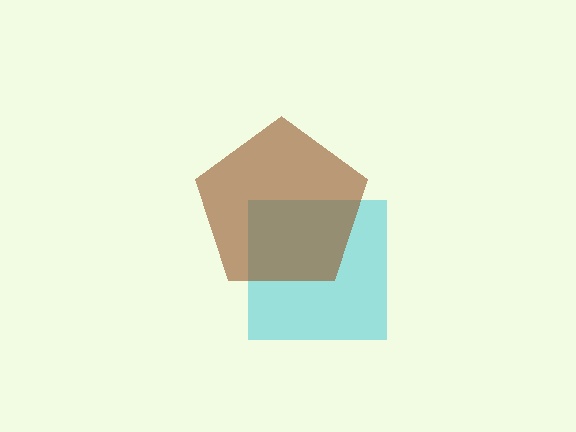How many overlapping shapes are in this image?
There are 2 overlapping shapes in the image.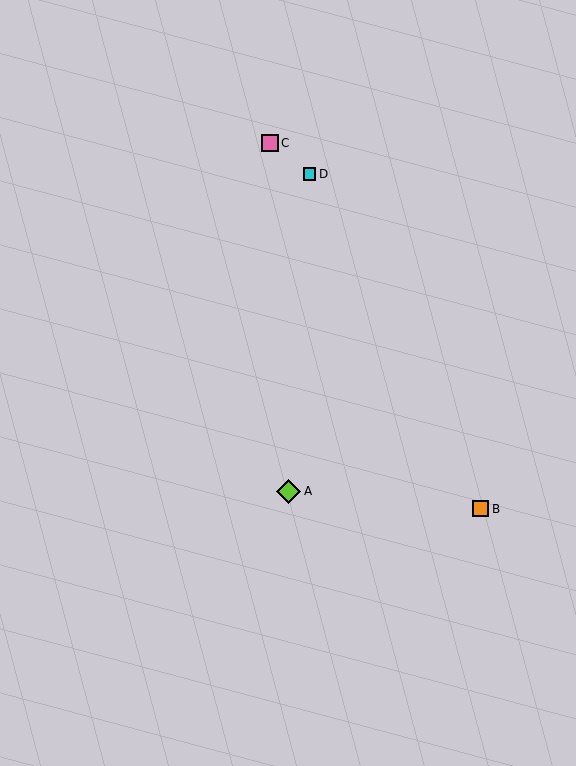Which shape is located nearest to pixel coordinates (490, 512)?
The orange square (labeled B) at (481, 509) is nearest to that location.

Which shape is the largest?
The lime diamond (labeled A) is the largest.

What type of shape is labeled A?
Shape A is a lime diamond.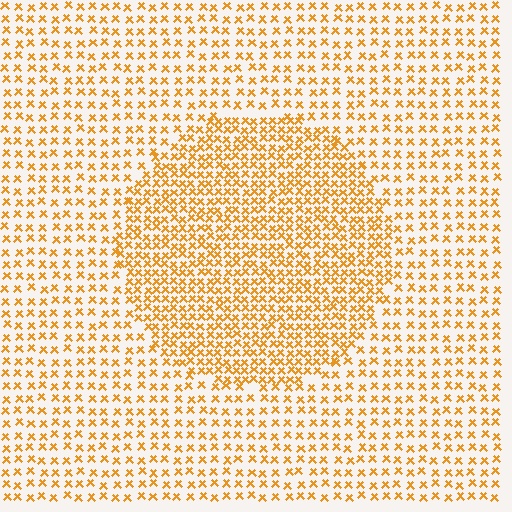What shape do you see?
I see a circle.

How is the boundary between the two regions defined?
The boundary is defined by a change in element density (approximately 1.9x ratio). All elements are the same color, size, and shape.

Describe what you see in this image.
The image contains small orange elements arranged at two different densities. A circle-shaped region is visible where the elements are more densely packed than the surrounding area.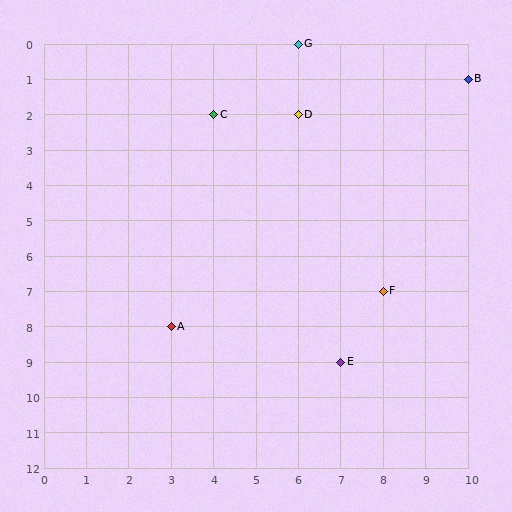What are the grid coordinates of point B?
Point B is at grid coordinates (10, 1).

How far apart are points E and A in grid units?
Points E and A are 4 columns and 1 row apart (about 4.1 grid units diagonally).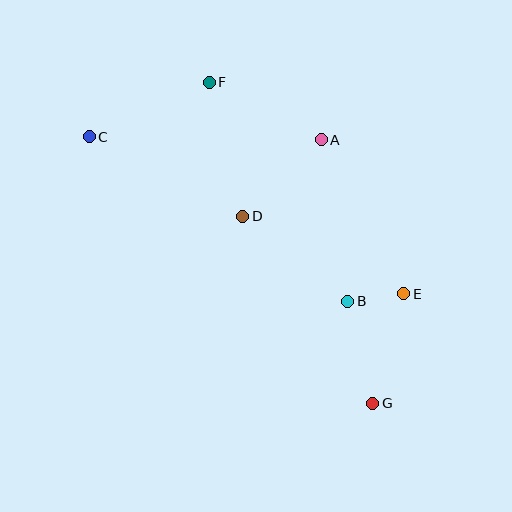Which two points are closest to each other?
Points B and E are closest to each other.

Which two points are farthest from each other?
Points C and G are farthest from each other.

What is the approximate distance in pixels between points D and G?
The distance between D and G is approximately 228 pixels.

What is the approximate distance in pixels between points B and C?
The distance between B and C is approximately 306 pixels.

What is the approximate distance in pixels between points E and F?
The distance between E and F is approximately 288 pixels.